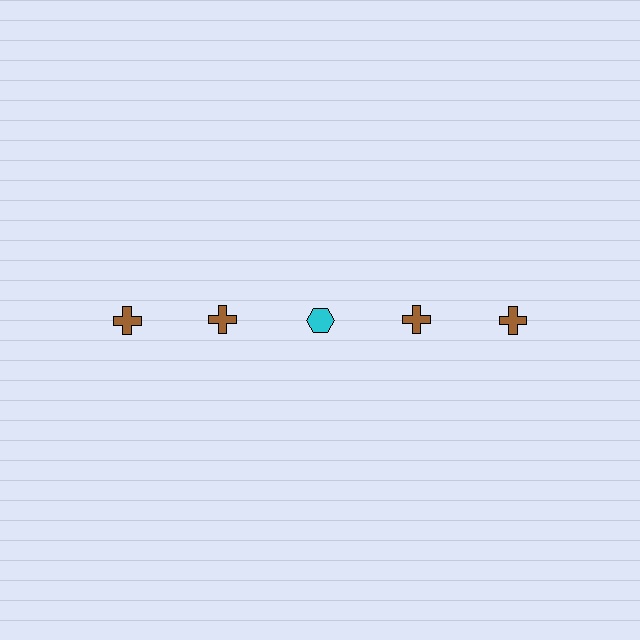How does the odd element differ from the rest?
It differs in both color (cyan instead of brown) and shape (hexagon instead of cross).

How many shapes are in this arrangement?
There are 5 shapes arranged in a grid pattern.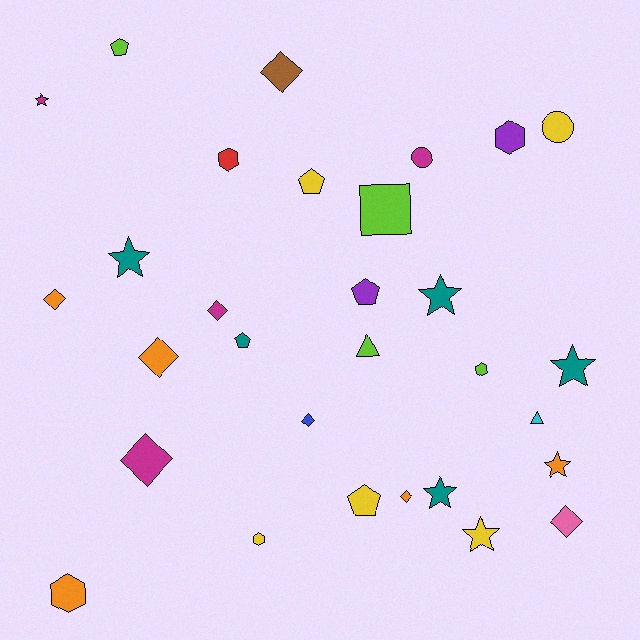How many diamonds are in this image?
There are 8 diamonds.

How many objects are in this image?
There are 30 objects.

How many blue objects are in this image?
There is 1 blue object.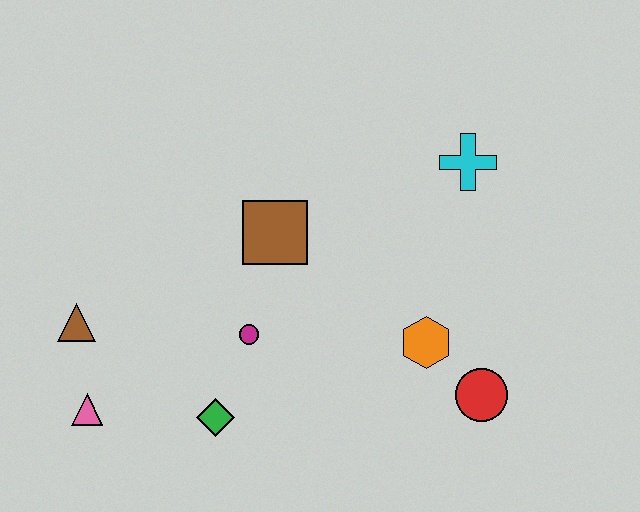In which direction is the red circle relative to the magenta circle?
The red circle is to the right of the magenta circle.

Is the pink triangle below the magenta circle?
Yes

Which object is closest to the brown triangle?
The pink triangle is closest to the brown triangle.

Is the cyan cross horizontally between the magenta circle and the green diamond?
No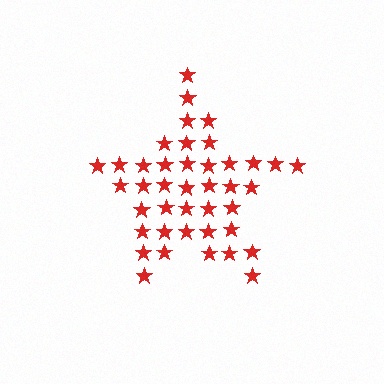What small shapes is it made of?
It is made of small stars.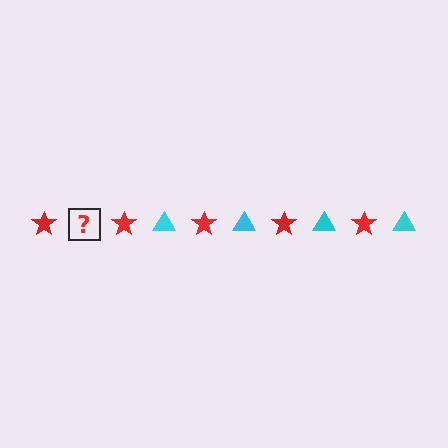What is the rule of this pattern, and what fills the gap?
The rule is that the pattern alternates between red star and cyan triangle. The gap should be filled with a cyan triangle.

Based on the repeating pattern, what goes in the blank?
The blank should be a cyan triangle.